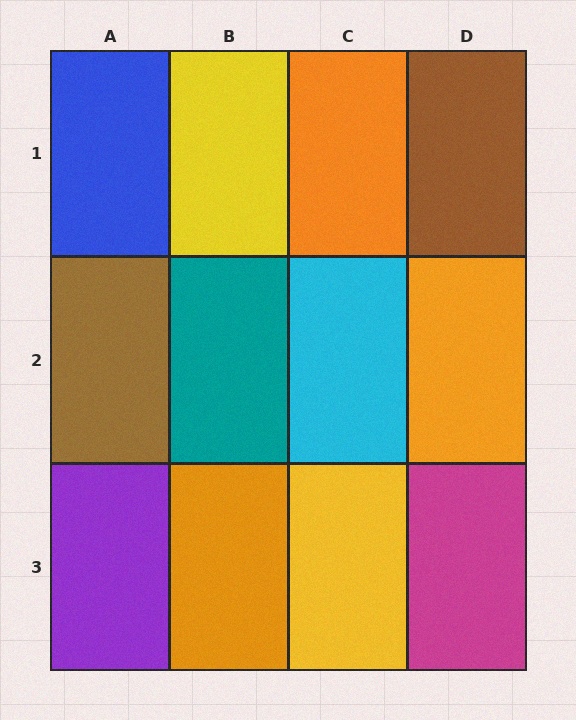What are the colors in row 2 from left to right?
Brown, teal, cyan, orange.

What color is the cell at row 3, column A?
Purple.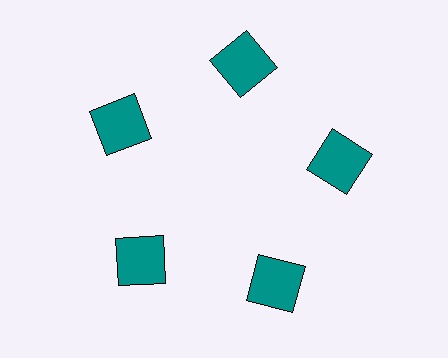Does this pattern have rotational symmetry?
Yes, this pattern has 5-fold rotational symmetry. It looks the same after rotating 72 degrees around the center.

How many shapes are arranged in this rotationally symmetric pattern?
There are 5 shapes, arranged in 5 groups of 1.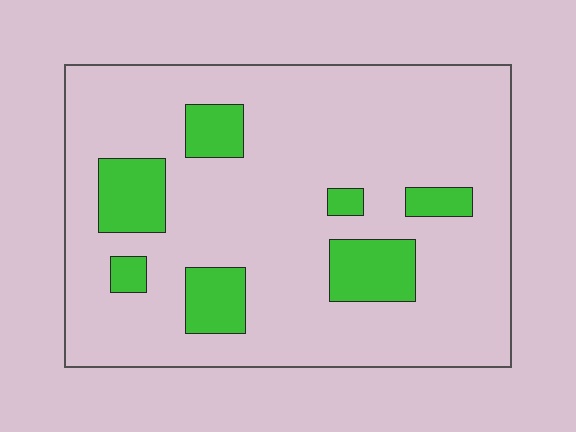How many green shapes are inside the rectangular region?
7.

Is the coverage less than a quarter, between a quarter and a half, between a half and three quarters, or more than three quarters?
Less than a quarter.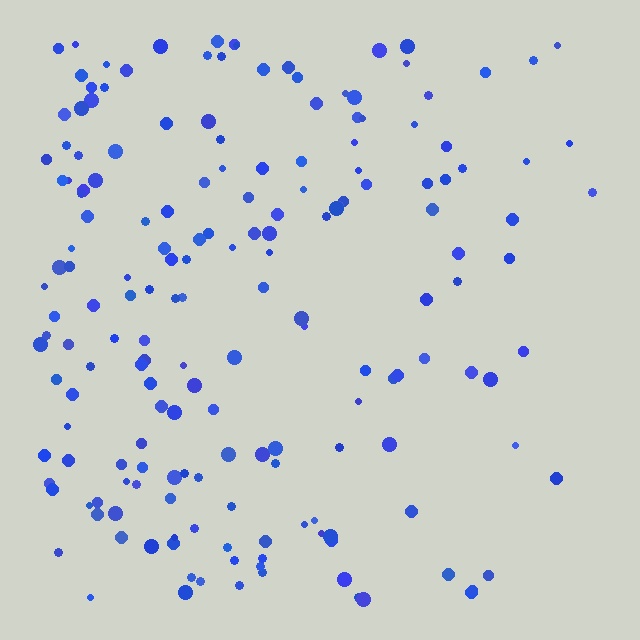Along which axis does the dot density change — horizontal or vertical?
Horizontal.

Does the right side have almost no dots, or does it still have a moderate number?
Still a moderate number, just noticeably fewer than the left.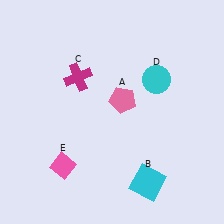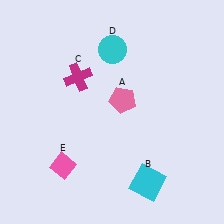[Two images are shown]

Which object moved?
The cyan circle (D) moved left.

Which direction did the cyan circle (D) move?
The cyan circle (D) moved left.